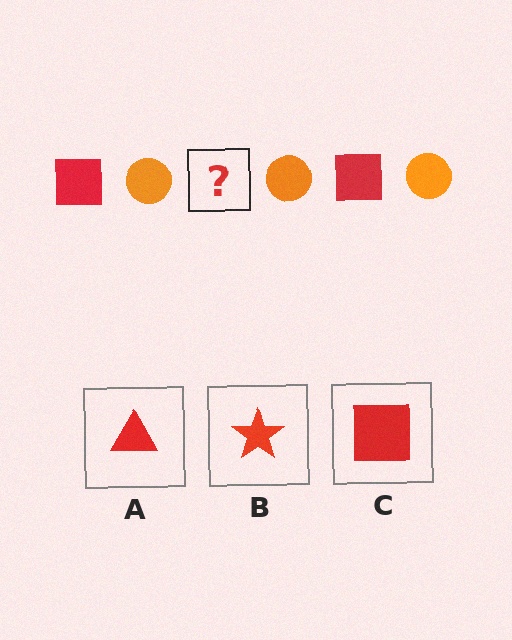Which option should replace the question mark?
Option C.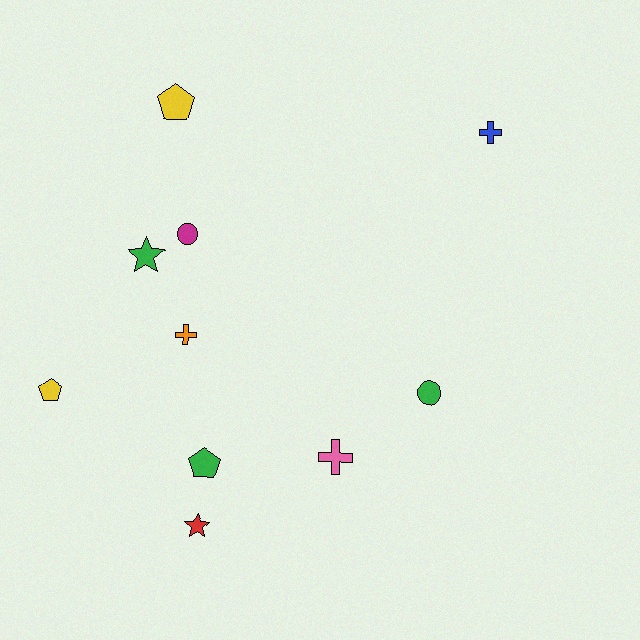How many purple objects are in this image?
There are no purple objects.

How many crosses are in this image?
There are 3 crosses.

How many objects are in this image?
There are 10 objects.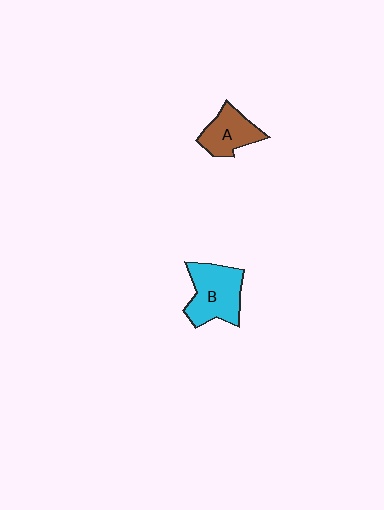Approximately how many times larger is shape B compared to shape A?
Approximately 1.4 times.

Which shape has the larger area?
Shape B (cyan).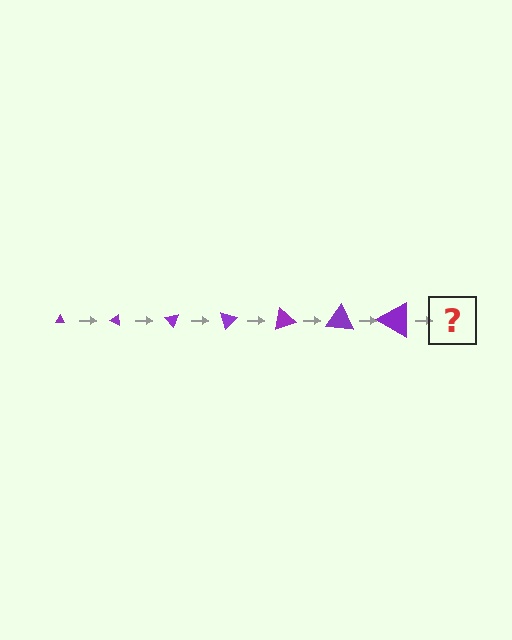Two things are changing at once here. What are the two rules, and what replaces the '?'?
The two rules are that the triangle grows larger each step and it rotates 25 degrees each step. The '?' should be a triangle, larger than the previous one and rotated 175 degrees from the start.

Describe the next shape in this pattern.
It should be a triangle, larger than the previous one and rotated 175 degrees from the start.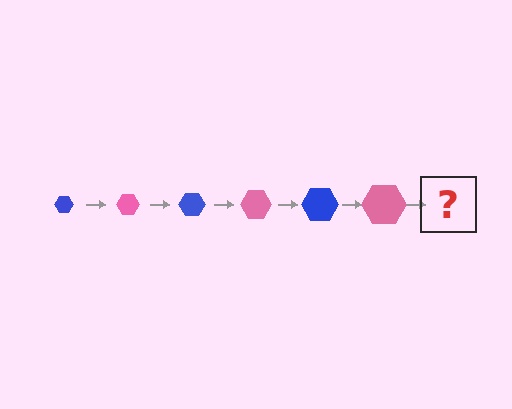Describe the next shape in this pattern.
It should be a blue hexagon, larger than the previous one.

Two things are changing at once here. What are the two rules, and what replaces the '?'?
The two rules are that the hexagon grows larger each step and the color cycles through blue and pink. The '?' should be a blue hexagon, larger than the previous one.